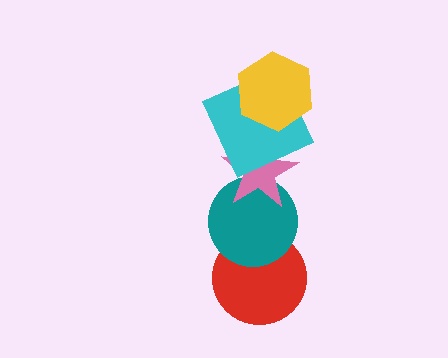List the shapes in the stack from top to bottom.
From top to bottom: the yellow hexagon, the cyan square, the pink star, the teal circle, the red circle.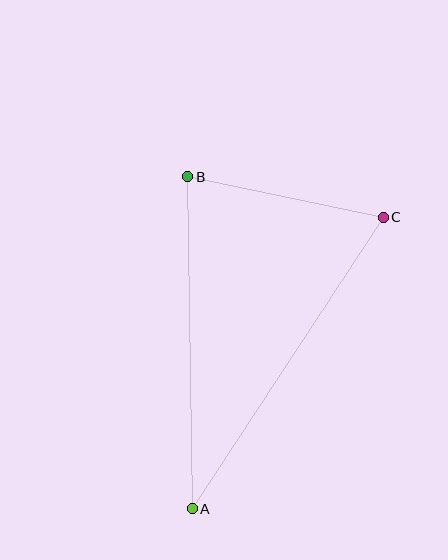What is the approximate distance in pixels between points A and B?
The distance between A and B is approximately 332 pixels.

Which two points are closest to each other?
Points B and C are closest to each other.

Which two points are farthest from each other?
Points A and C are farthest from each other.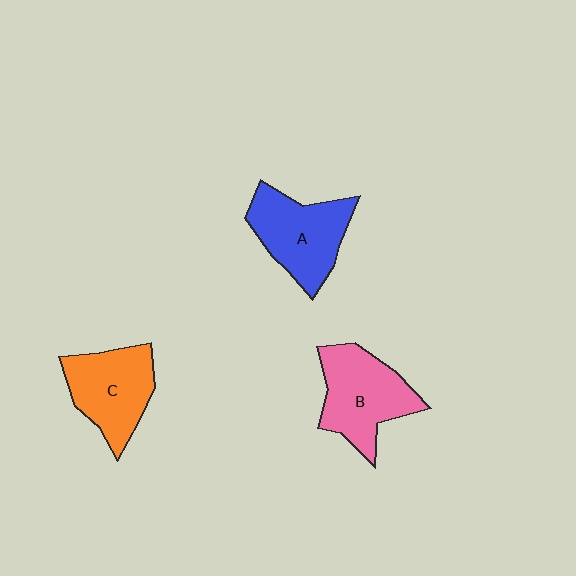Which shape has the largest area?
Shape B (pink).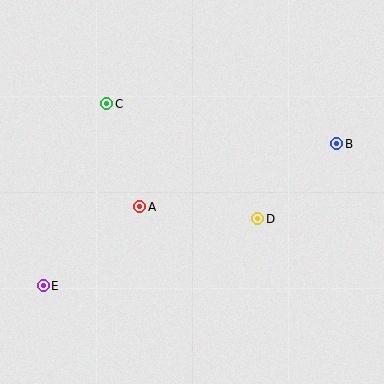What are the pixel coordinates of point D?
Point D is at (258, 219).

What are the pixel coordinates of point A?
Point A is at (140, 207).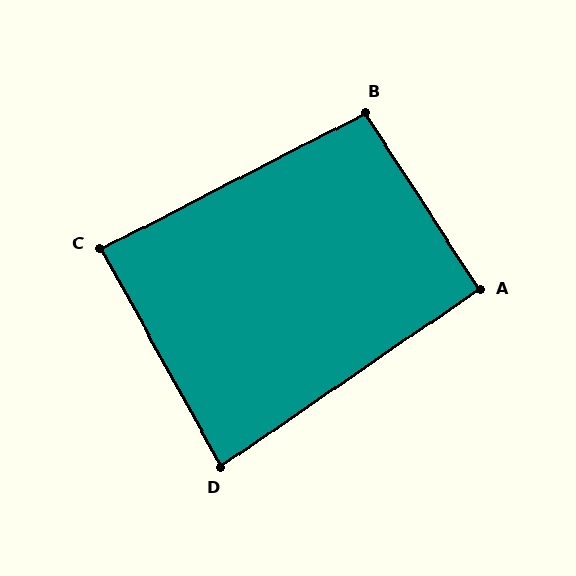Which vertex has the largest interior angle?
B, at approximately 96 degrees.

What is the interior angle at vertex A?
Approximately 92 degrees (approximately right).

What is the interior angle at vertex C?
Approximately 88 degrees (approximately right).